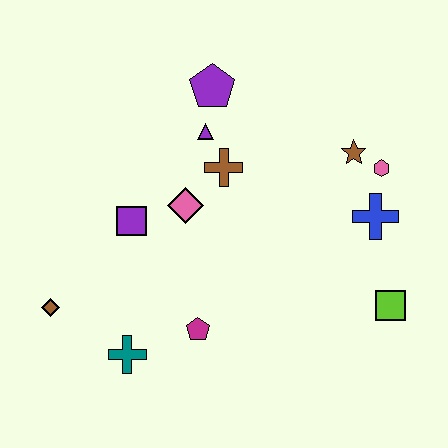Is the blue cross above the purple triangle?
No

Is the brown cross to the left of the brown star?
Yes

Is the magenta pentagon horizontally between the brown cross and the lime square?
No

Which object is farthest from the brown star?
The brown diamond is farthest from the brown star.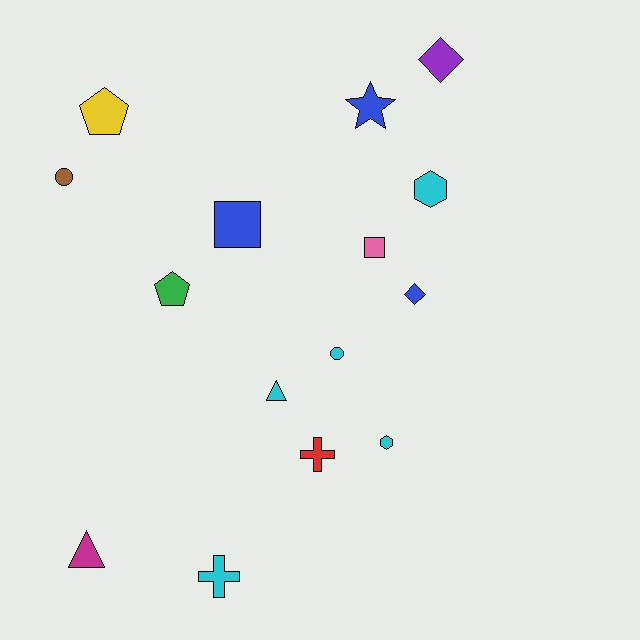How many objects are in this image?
There are 15 objects.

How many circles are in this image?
There are 2 circles.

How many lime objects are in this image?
There are no lime objects.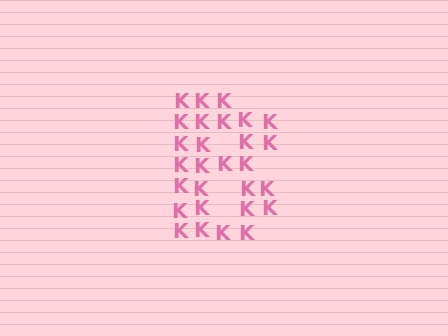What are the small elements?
The small elements are letter K's.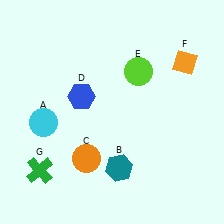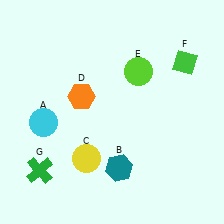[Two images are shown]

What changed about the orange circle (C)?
In Image 1, C is orange. In Image 2, it changed to yellow.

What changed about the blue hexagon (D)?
In Image 1, D is blue. In Image 2, it changed to orange.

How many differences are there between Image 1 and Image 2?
There are 3 differences between the two images.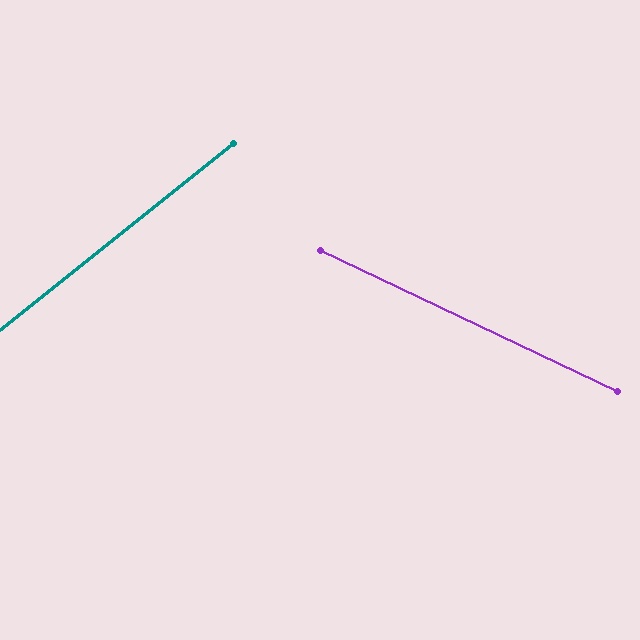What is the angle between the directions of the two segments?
Approximately 64 degrees.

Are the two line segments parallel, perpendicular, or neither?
Neither parallel nor perpendicular — they differ by about 64°.